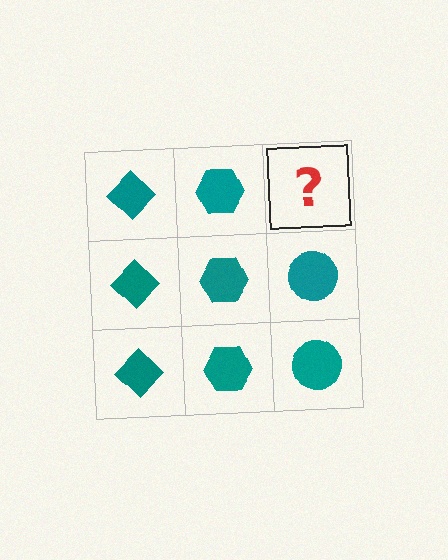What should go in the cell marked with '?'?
The missing cell should contain a teal circle.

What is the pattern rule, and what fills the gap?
The rule is that each column has a consistent shape. The gap should be filled with a teal circle.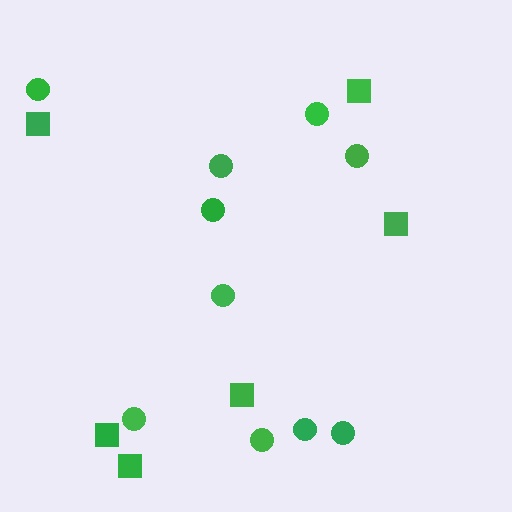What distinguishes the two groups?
There are 2 groups: one group of squares (6) and one group of circles (10).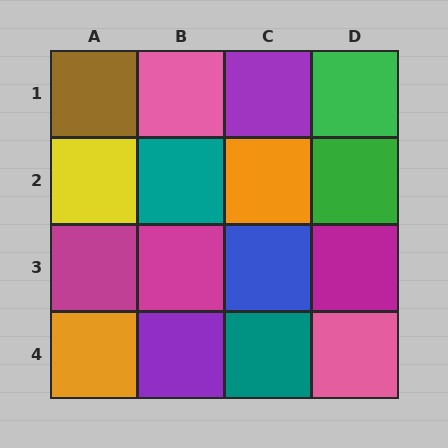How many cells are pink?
2 cells are pink.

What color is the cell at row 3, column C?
Blue.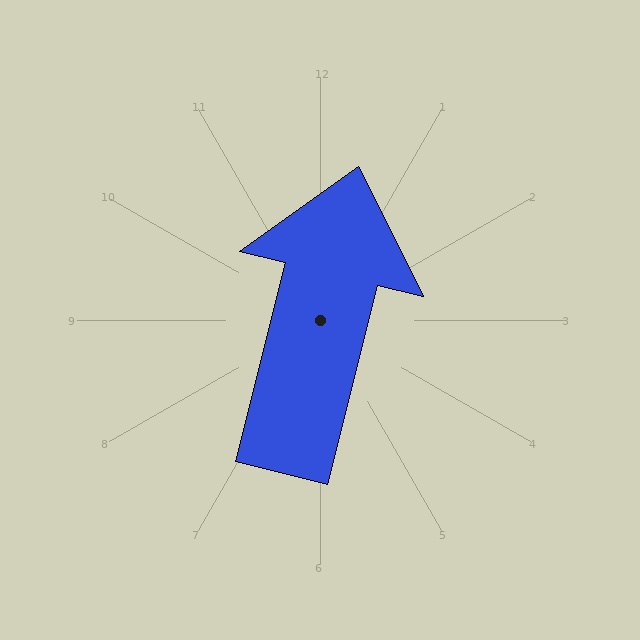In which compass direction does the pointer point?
North.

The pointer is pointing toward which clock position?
Roughly 12 o'clock.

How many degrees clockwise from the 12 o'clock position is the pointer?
Approximately 14 degrees.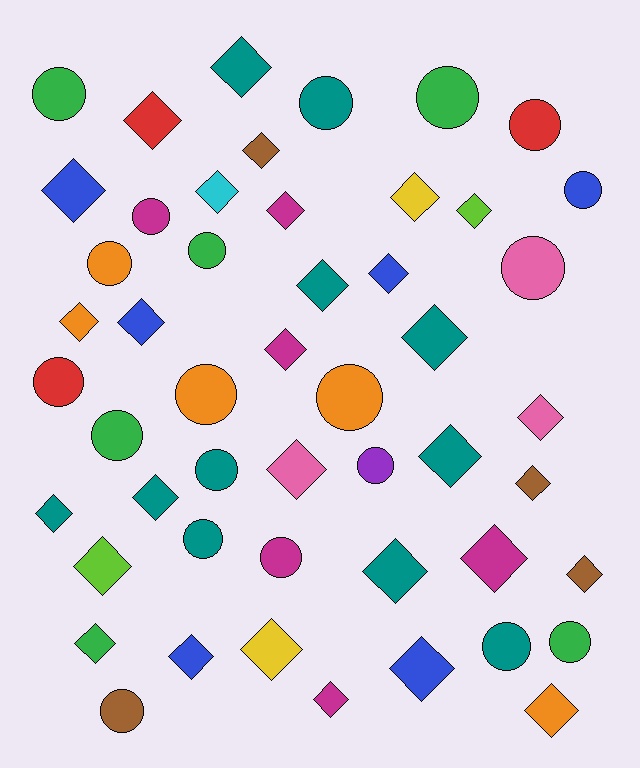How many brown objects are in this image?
There are 4 brown objects.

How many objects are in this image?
There are 50 objects.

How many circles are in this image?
There are 20 circles.